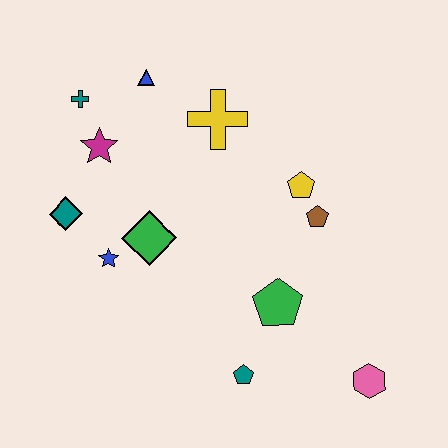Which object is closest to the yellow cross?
The blue triangle is closest to the yellow cross.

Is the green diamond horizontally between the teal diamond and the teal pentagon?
Yes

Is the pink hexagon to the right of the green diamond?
Yes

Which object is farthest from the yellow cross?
The pink hexagon is farthest from the yellow cross.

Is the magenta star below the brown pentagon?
No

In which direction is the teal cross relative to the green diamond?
The teal cross is above the green diamond.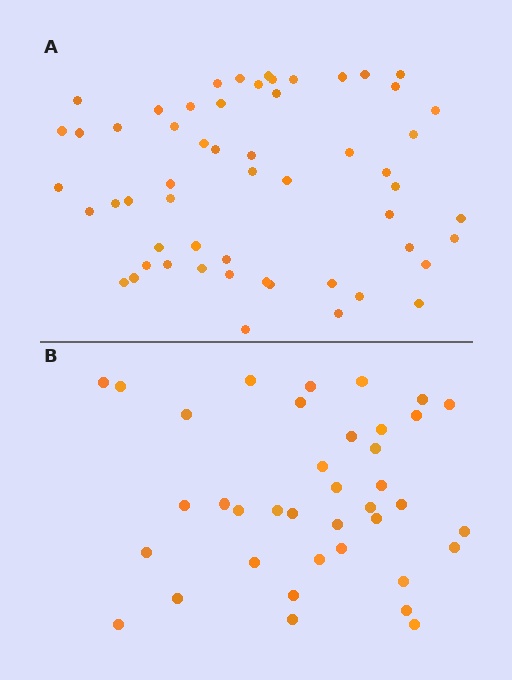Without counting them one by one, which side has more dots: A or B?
Region A (the top region) has more dots.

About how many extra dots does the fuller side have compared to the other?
Region A has approximately 20 more dots than region B.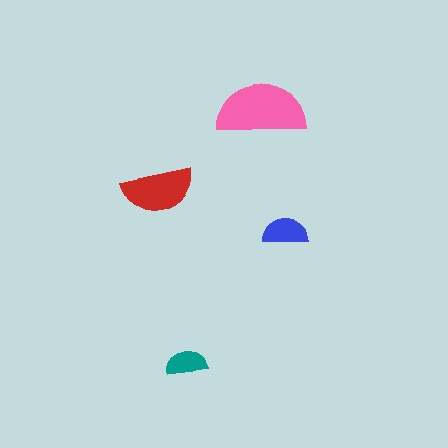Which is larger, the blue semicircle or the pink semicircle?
The pink one.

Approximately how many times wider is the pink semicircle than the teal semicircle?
About 2 times wider.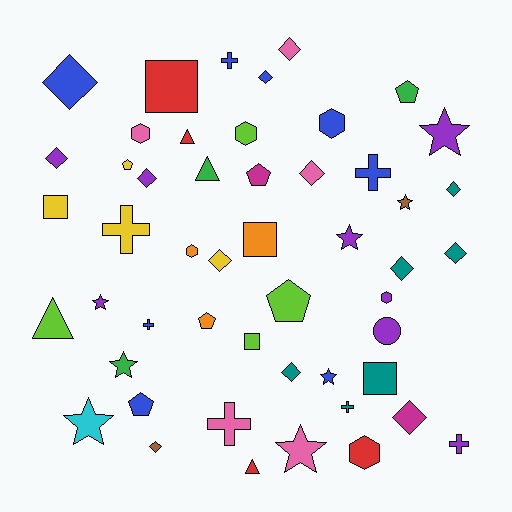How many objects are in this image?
There are 50 objects.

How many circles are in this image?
There is 1 circle.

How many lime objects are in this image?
There are 4 lime objects.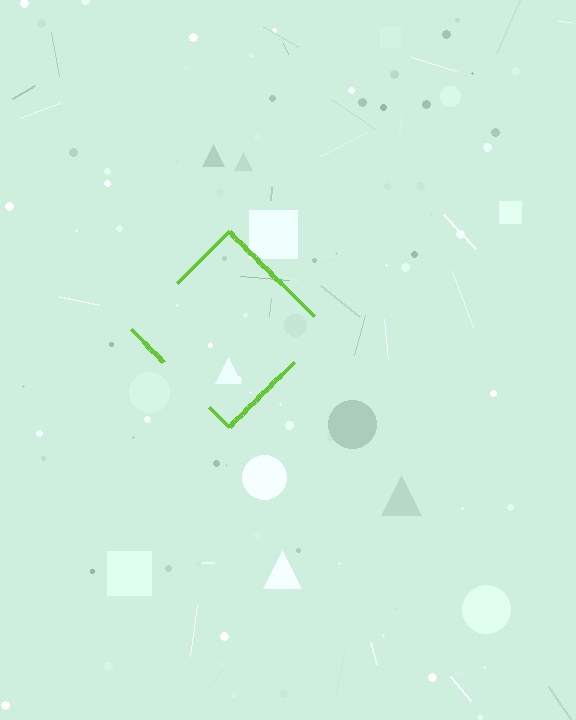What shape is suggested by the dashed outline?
The dashed outline suggests a diamond.